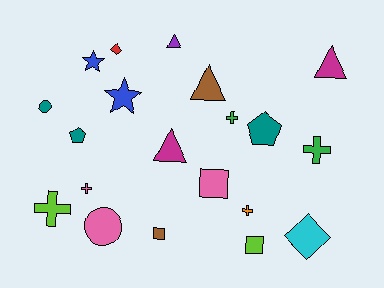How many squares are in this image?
There are 3 squares.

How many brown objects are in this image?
There are 2 brown objects.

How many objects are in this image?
There are 20 objects.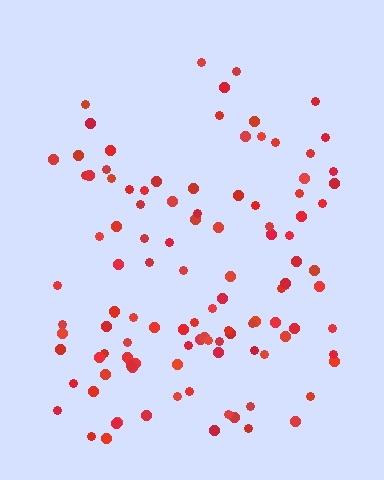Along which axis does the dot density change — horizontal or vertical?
Vertical.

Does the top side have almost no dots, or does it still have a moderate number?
Still a moderate number, just noticeably fewer than the bottom.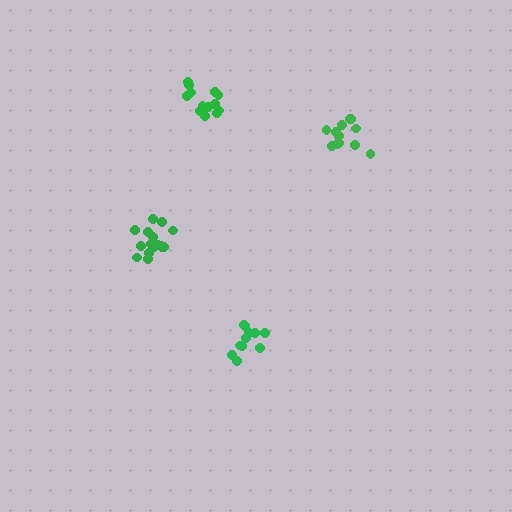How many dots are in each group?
Group 1: 16 dots, Group 2: 11 dots, Group 3: 12 dots, Group 4: 13 dots (52 total).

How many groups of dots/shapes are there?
There are 4 groups.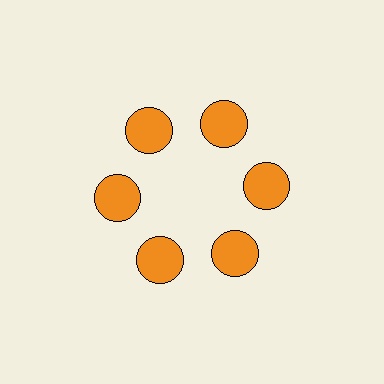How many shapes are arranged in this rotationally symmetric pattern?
There are 6 shapes, arranged in 6 groups of 1.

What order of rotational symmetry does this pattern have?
This pattern has 6-fold rotational symmetry.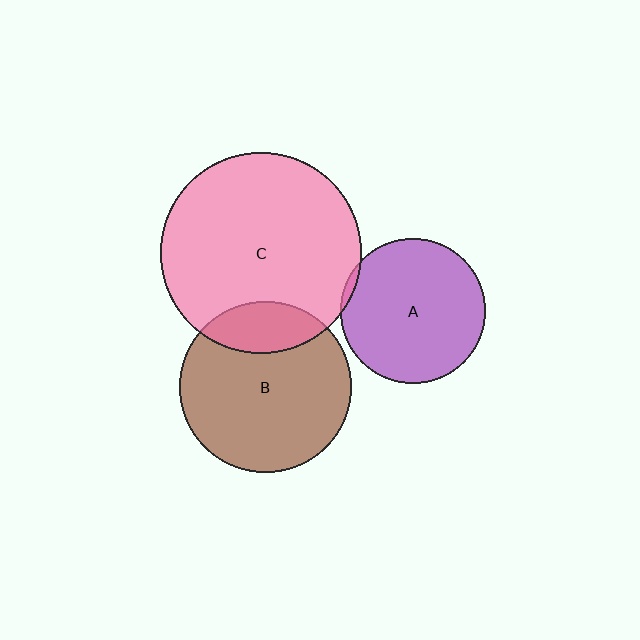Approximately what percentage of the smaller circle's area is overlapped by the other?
Approximately 20%.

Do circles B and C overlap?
Yes.